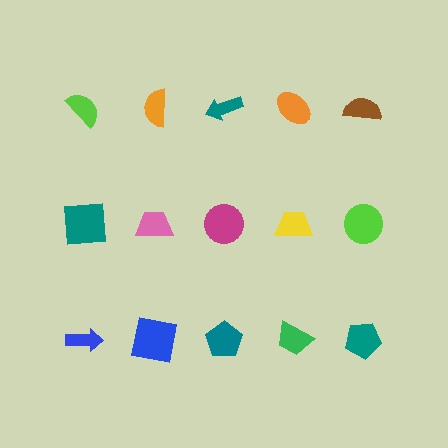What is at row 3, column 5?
A teal pentagon.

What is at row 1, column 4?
An orange ellipse.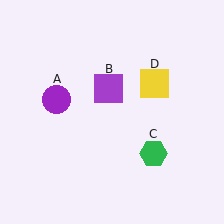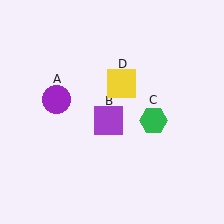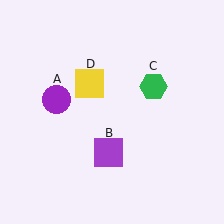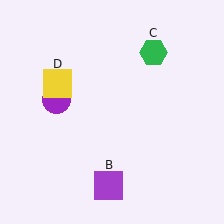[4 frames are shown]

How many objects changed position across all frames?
3 objects changed position: purple square (object B), green hexagon (object C), yellow square (object D).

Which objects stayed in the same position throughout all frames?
Purple circle (object A) remained stationary.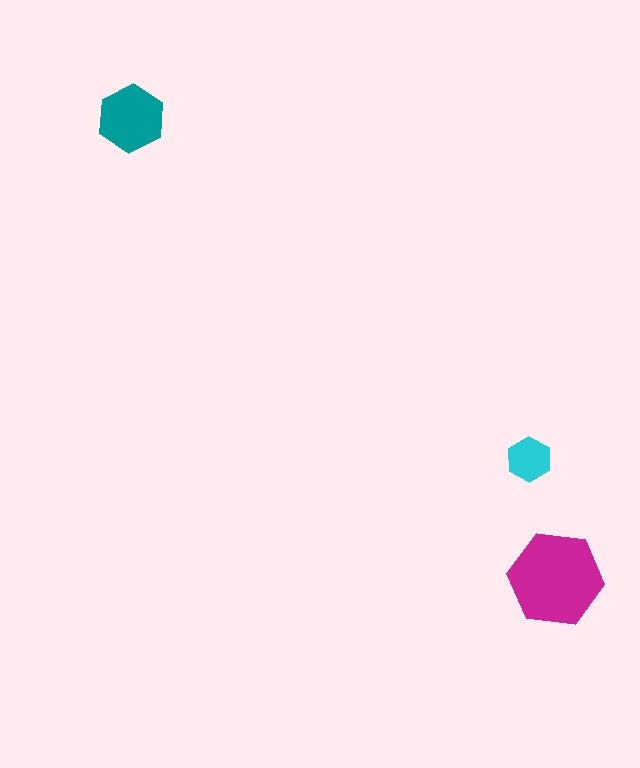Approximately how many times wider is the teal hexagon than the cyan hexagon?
About 1.5 times wider.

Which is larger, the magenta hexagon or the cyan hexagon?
The magenta one.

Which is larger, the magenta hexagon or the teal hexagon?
The magenta one.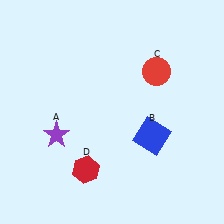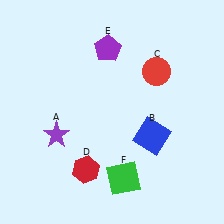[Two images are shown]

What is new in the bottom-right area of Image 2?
A green square (F) was added in the bottom-right area of Image 2.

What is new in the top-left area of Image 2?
A purple pentagon (E) was added in the top-left area of Image 2.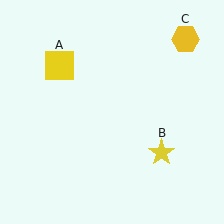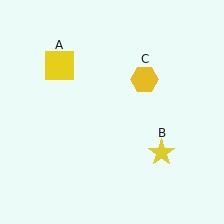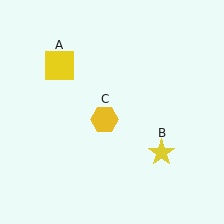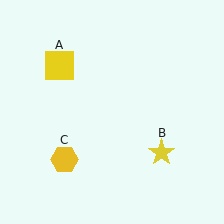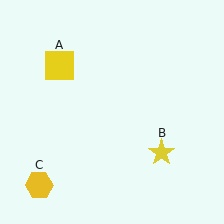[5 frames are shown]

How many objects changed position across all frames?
1 object changed position: yellow hexagon (object C).